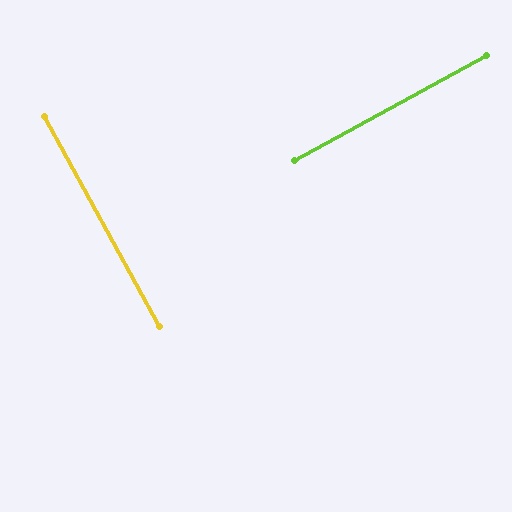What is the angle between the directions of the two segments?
Approximately 90 degrees.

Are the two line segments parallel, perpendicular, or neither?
Perpendicular — they meet at approximately 90°.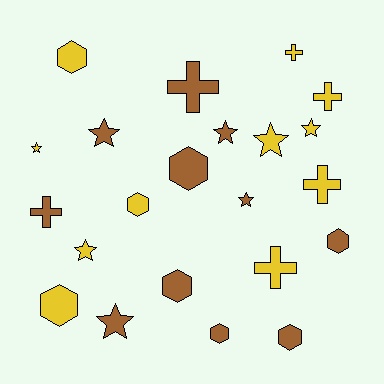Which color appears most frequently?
Brown, with 11 objects.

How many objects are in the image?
There are 22 objects.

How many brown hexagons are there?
There are 5 brown hexagons.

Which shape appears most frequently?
Star, with 8 objects.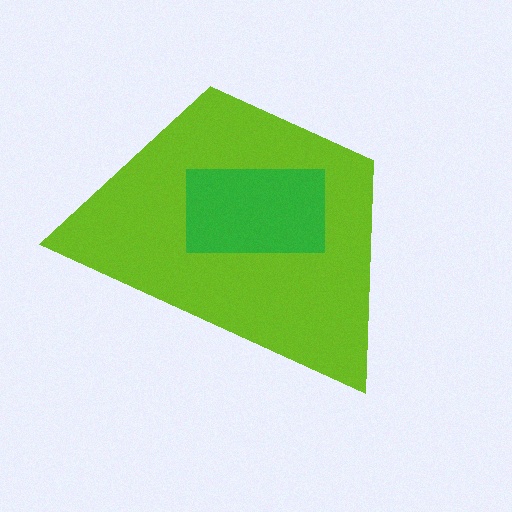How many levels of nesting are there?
2.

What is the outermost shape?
The lime trapezoid.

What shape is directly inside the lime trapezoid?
The green rectangle.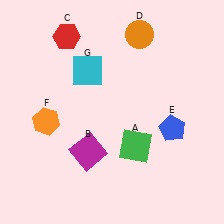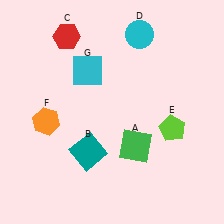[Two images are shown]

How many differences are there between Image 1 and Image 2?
There are 3 differences between the two images.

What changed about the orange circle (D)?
In Image 1, D is orange. In Image 2, it changed to cyan.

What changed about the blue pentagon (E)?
In Image 1, E is blue. In Image 2, it changed to lime.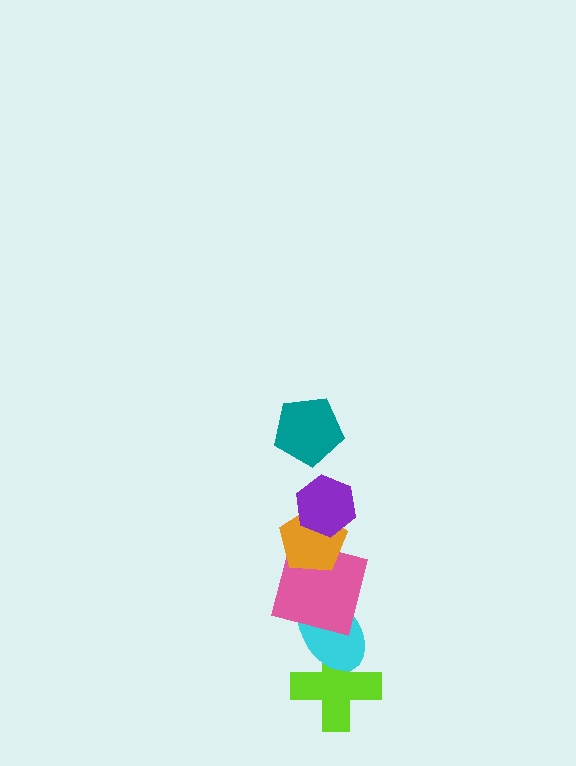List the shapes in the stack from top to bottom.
From top to bottom: the teal pentagon, the purple hexagon, the orange pentagon, the pink square, the cyan ellipse, the lime cross.